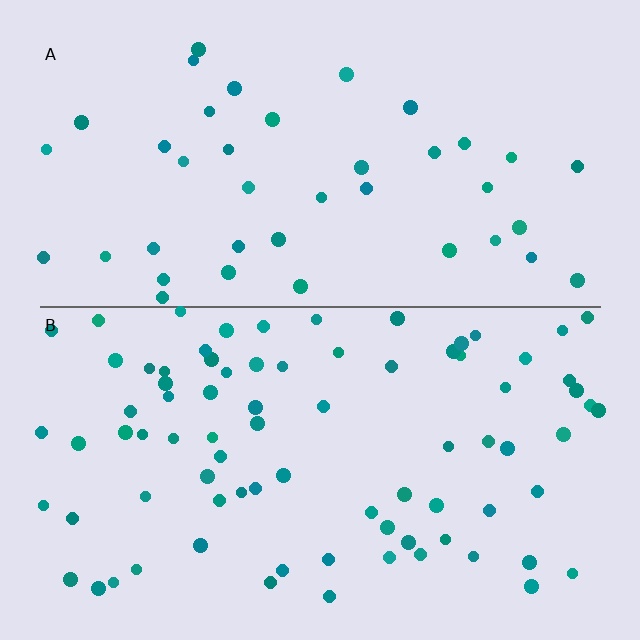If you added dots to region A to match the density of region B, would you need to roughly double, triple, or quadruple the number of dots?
Approximately double.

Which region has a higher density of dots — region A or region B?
B (the bottom).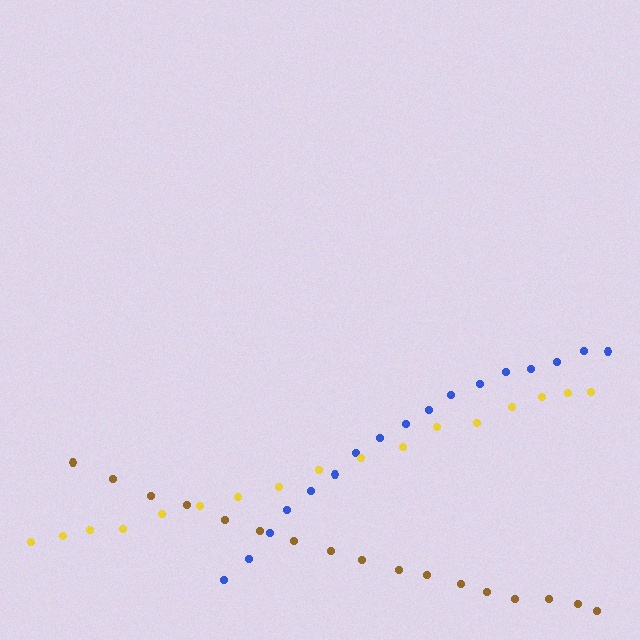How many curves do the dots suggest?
There are 3 distinct paths.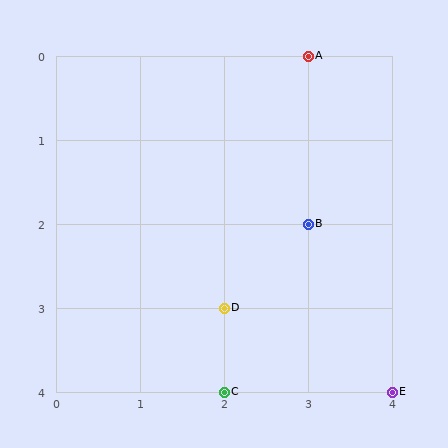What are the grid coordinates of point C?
Point C is at grid coordinates (2, 4).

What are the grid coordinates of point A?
Point A is at grid coordinates (3, 0).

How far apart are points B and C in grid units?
Points B and C are 1 column and 2 rows apart (about 2.2 grid units diagonally).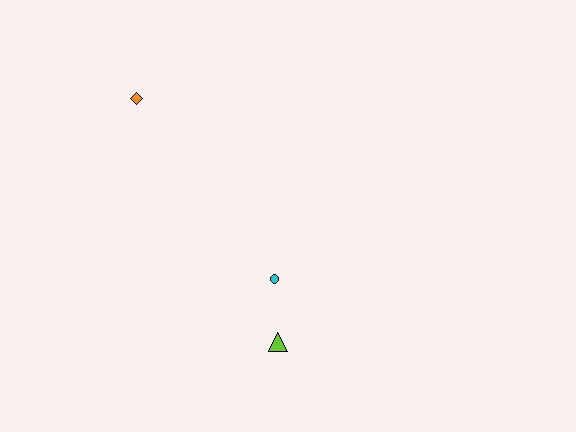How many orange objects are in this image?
There is 1 orange object.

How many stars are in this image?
There are no stars.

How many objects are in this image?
There are 3 objects.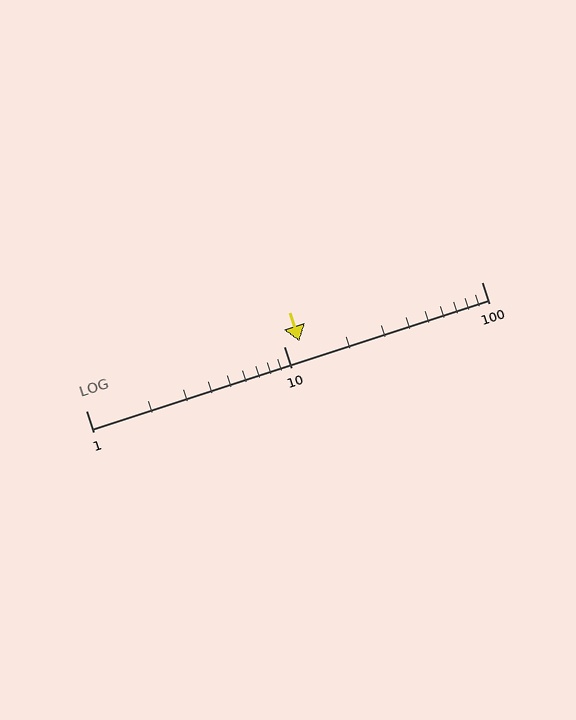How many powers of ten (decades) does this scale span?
The scale spans 2 decades, from 1 to 100.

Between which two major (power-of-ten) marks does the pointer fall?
The pointer is between 10 and 100.